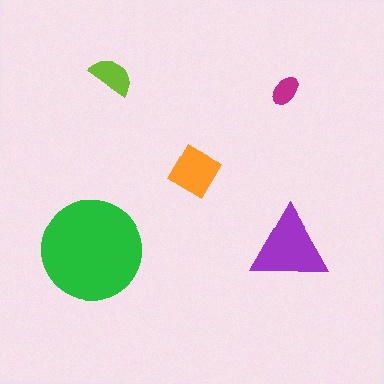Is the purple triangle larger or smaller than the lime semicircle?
Larger.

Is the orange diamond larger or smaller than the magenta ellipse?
Larger.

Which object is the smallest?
The magenta ellipse.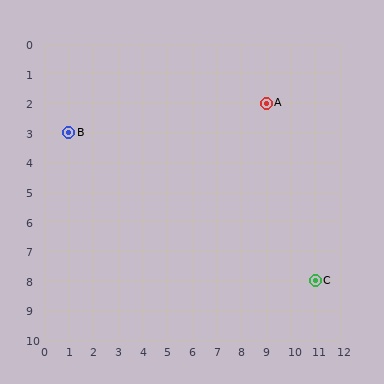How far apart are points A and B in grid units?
Points A and B are 8 columns and 1 row apart (about 8.1 grid units diagonally).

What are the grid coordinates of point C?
Point C is at grid coordinates (11, 8).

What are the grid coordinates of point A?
Point A is at grid coordinates (9, 2).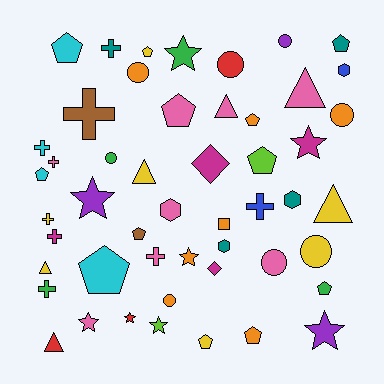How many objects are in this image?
There are 50 objects.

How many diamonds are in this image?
There are 2 diamonds.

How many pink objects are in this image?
There are 8 pink objects.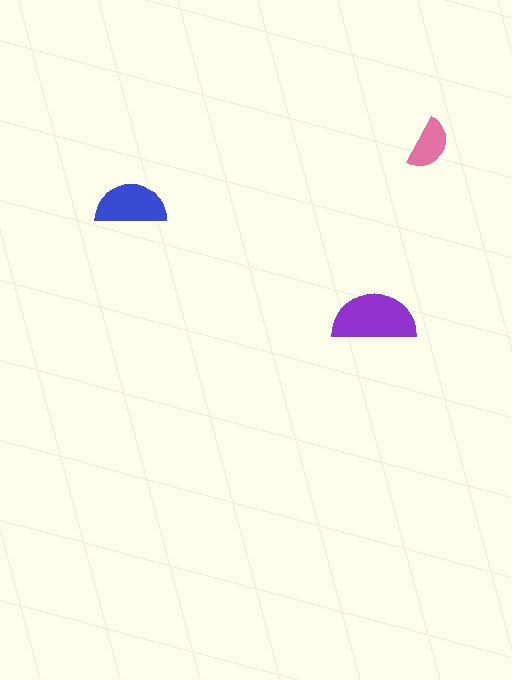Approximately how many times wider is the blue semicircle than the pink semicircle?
About 1.5 times wider.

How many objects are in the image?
There are 3 objects in the image.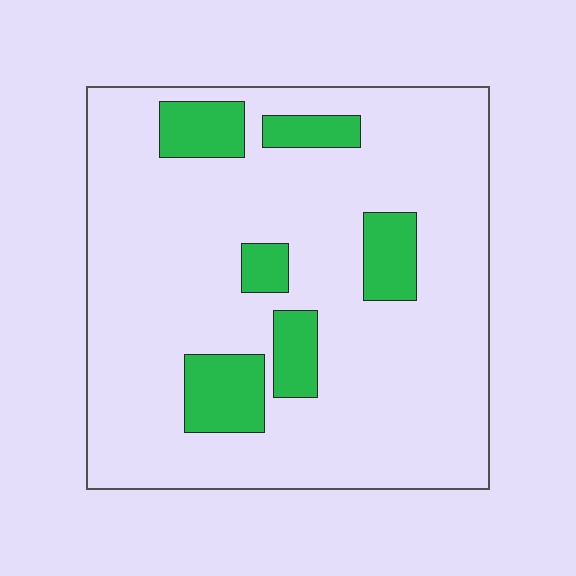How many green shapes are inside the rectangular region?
6.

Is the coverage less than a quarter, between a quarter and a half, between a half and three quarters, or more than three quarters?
Less than a quarter.